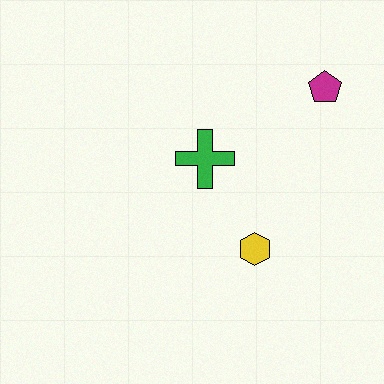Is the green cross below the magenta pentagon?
Yes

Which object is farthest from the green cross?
The magenta pentagon is farthest from the green cross.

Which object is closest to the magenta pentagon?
The green cross is closest to the magenta pentagon.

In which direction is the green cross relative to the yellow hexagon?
The green cross is above the yellow hexagon.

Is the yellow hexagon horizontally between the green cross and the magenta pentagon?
Yes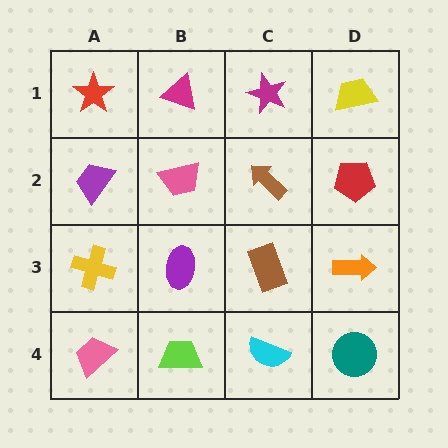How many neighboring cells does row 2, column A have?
3.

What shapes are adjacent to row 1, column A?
A purple trapezoid (row 2, column A), a magenta triangle (row 1, column B).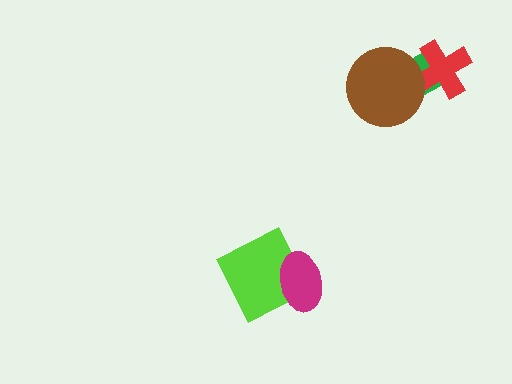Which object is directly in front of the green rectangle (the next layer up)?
The red cross is directly in front of the green rectangle.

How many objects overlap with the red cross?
2 objects overlap with the red cross.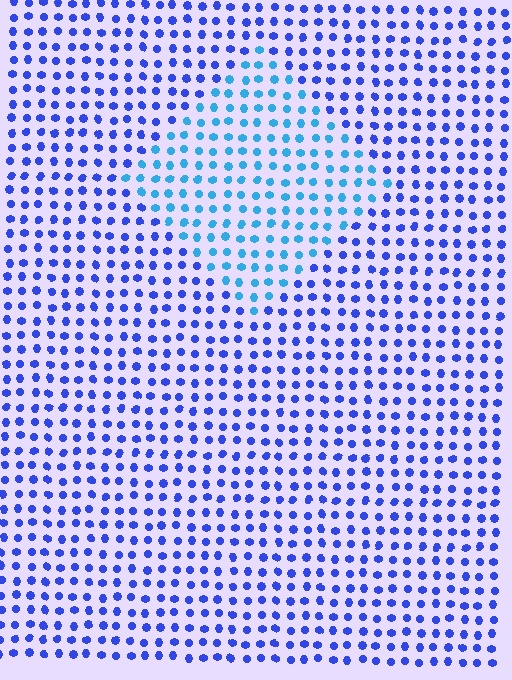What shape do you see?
I see a diamond.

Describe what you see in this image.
The image is filled with small blue elements in a uniform arrangement. A diamond-shaped region is visible where the elements are tinted to a slightly different hue, forming a subtle color boundary.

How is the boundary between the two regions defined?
The boundary is defined purely by a slight shift in hue (about 34 degrees). Spacing, size, and orientation are identical on both sides.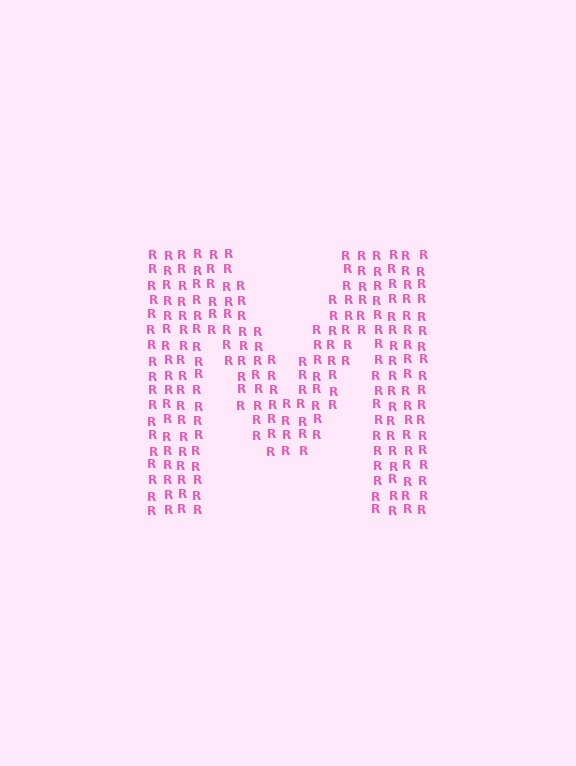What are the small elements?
The small elements are letter R's.